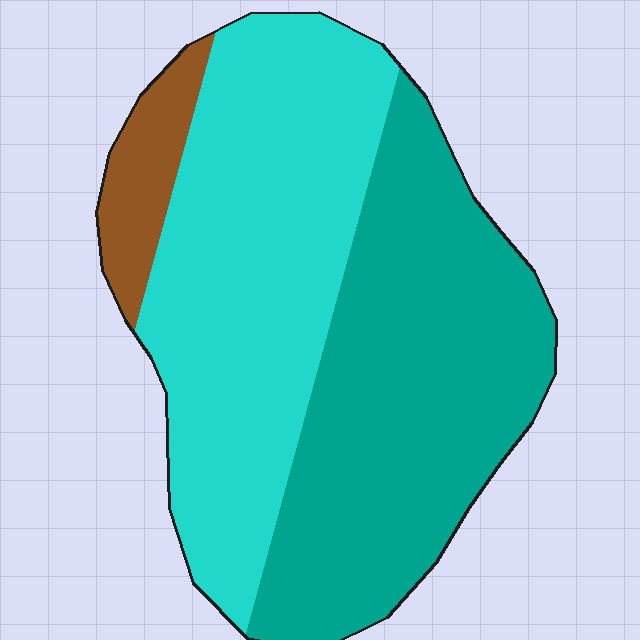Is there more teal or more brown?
Teal.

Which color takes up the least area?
Brown, at roughly 10%.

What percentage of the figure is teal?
Teal covers around 45% of the figure.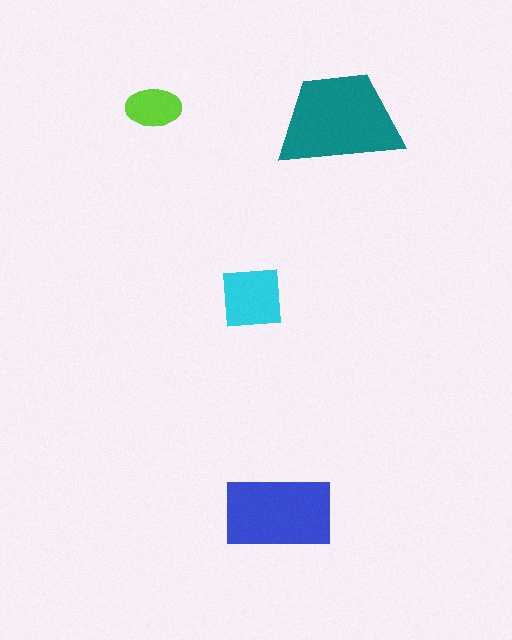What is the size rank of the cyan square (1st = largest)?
3rd.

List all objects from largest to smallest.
The teal trapezoid, the blue rectangle, the cyan square, the lime ellipse.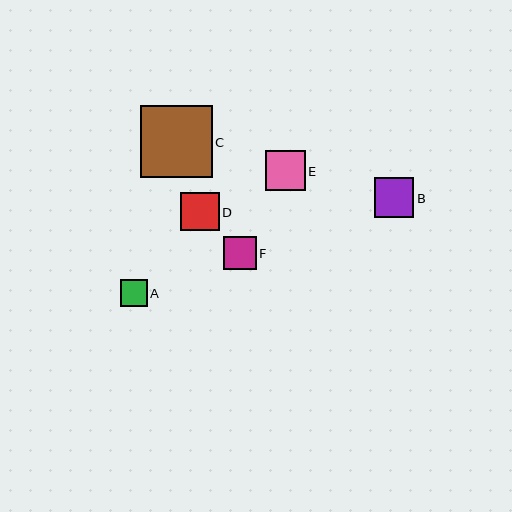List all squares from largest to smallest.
From largest to smallest: C, E, B, D, F, A.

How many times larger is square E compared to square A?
Square E is approximately 1.5 times the size of square A.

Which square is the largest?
Square C is the largest with a size of approximately 72 pixels.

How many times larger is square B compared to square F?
Square B is approximately 1.2 times the size of square F.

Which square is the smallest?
Square A is the smallest with a size of approximately 27 pixels.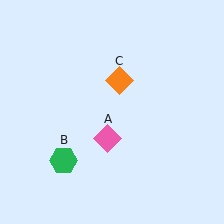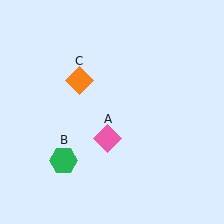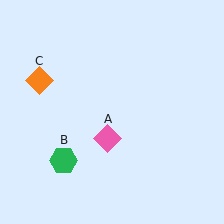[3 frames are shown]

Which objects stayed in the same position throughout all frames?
Pink diamond (object A) and green hexagon (object B) remained stationary.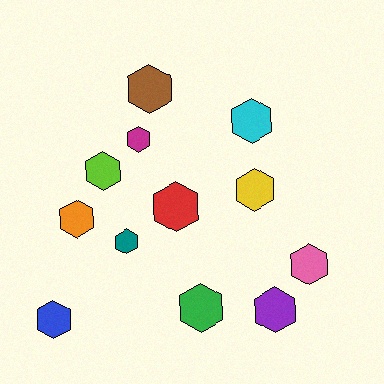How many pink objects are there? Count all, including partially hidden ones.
There is 1 pink object.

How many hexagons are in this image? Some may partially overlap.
There are 12 hexagons.